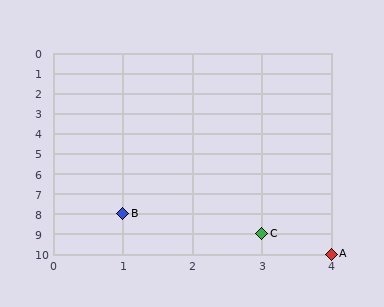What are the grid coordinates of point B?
Point B is at grid coordinates (1, 8).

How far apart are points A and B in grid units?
Points A and B are 3 columns and 2 rows apart (about 3.6 grid units diagonally).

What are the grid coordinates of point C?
Point C is at grid coordinates (3, 9).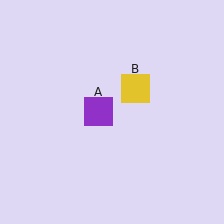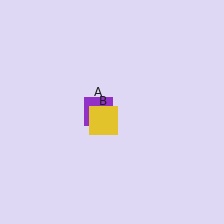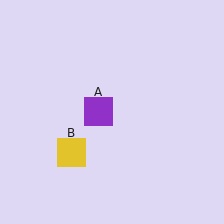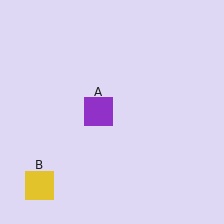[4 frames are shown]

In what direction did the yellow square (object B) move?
The yellow square (object B) moved down and to the left.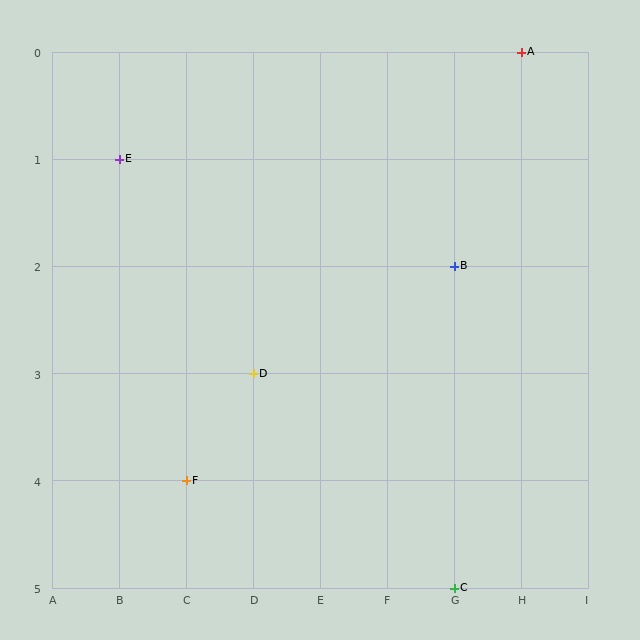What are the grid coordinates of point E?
Point E is at grid coordinates (B, 1).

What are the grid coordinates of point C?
Point C is at grid coordinates (G, 5).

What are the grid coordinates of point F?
Point F is at grid coordinates (C, 4).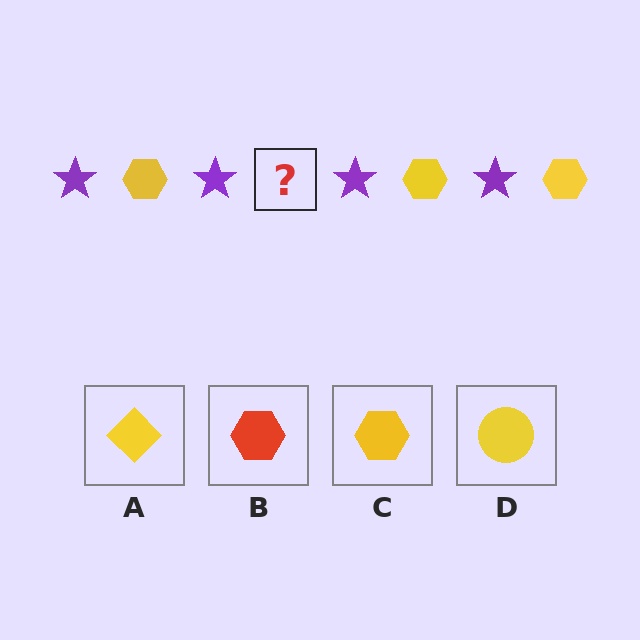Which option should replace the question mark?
Option C.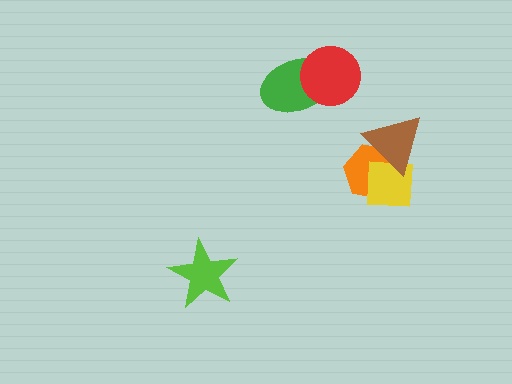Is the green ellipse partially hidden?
Yes, it is partially covered by another shape.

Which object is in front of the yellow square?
The brown triangle is in front of the yellow square.